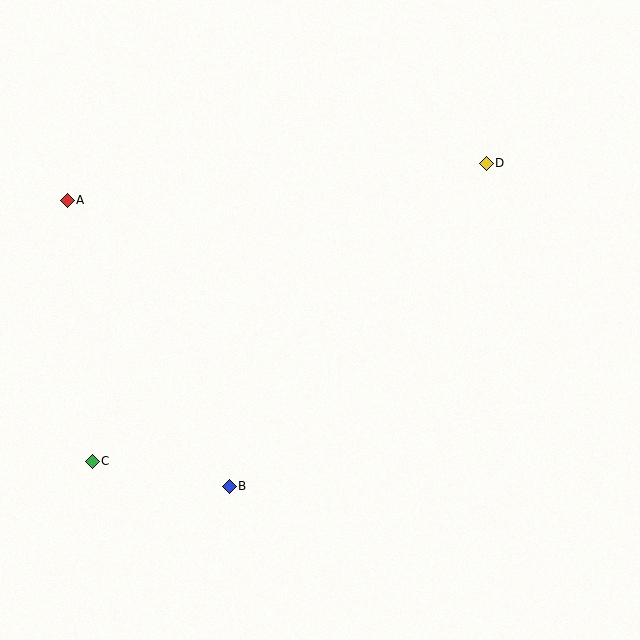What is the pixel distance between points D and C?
The distance between D and C is 494 pixels.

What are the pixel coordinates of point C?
Point C is at (92, 461).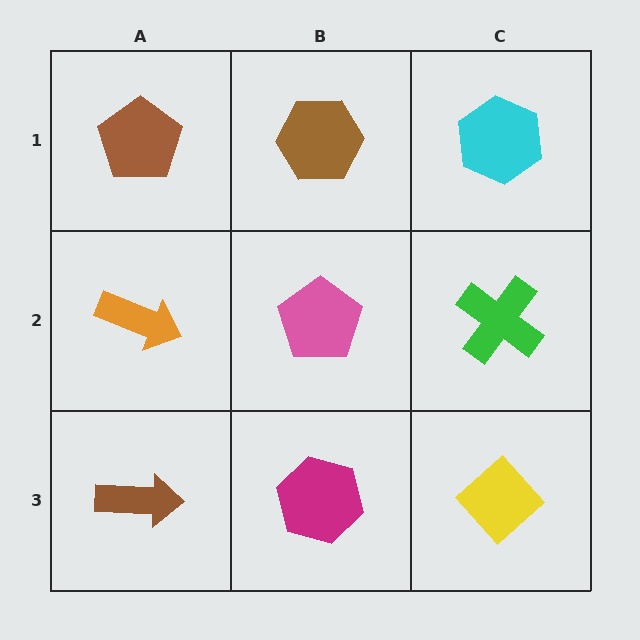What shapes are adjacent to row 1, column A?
An orange arrow (row 2, column A), a brown hexagon (row 1, column B).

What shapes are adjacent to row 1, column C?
A green cross (row 2, column C), a brown hexagon (row 1, column B).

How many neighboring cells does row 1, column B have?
3.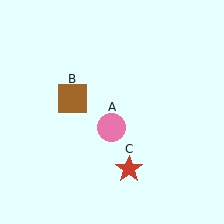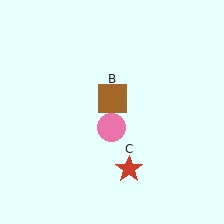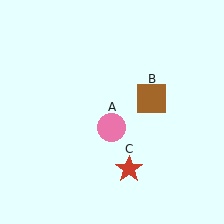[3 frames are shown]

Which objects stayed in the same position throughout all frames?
Pink circle (object A) and red star (object C) remained stationary.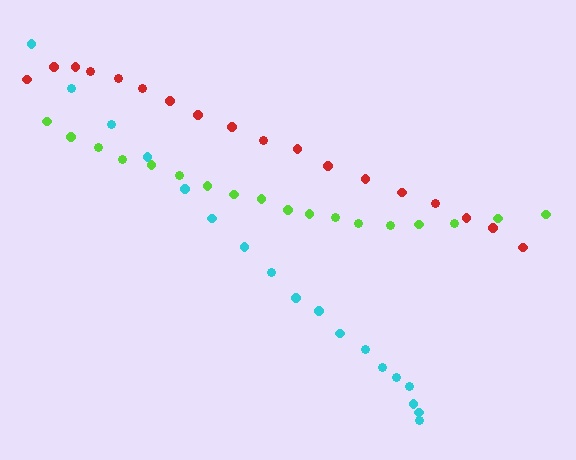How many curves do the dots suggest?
There are 3 distinct paths.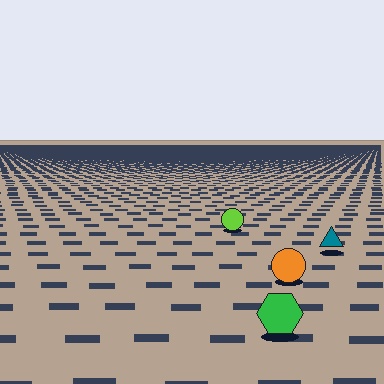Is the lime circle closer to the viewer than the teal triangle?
No. The teal triangle is closer — you can tell from the texture gradient: the ground texture is coarser near it.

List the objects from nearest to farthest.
From nearest to farthest: the green hexagon, the orange circle, the teal triangle, the lime circle.